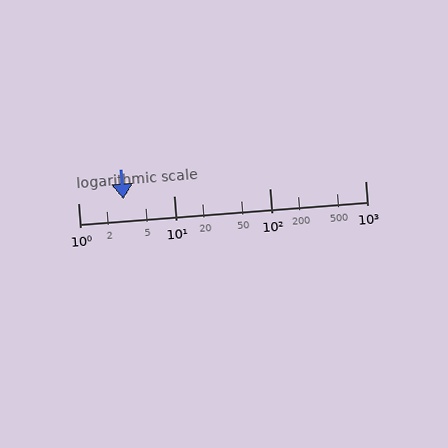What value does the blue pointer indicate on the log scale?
The pointer indicates approximately 3.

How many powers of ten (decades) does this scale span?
The scale spans 3 decades, from 1 to 1000.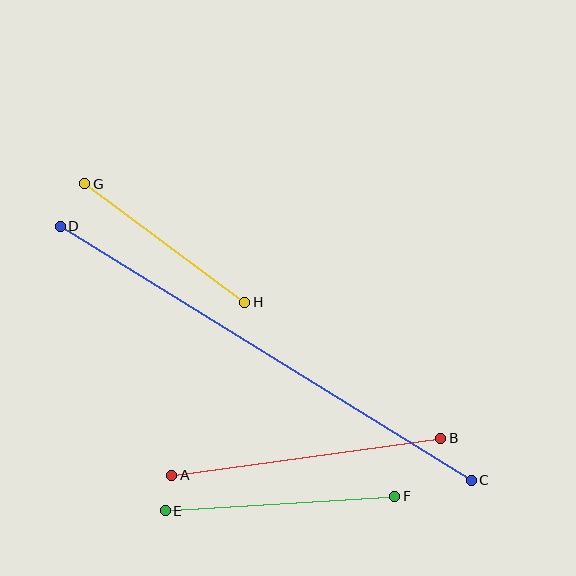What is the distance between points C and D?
The distance is approximately 483 pixels.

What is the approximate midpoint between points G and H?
The midpoint is at approximately (165, 243) pixels.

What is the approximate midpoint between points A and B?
The midpoint is at approximately (306, 457) pixels.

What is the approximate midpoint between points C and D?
The midpoint is at approximately (266, 353) pixels.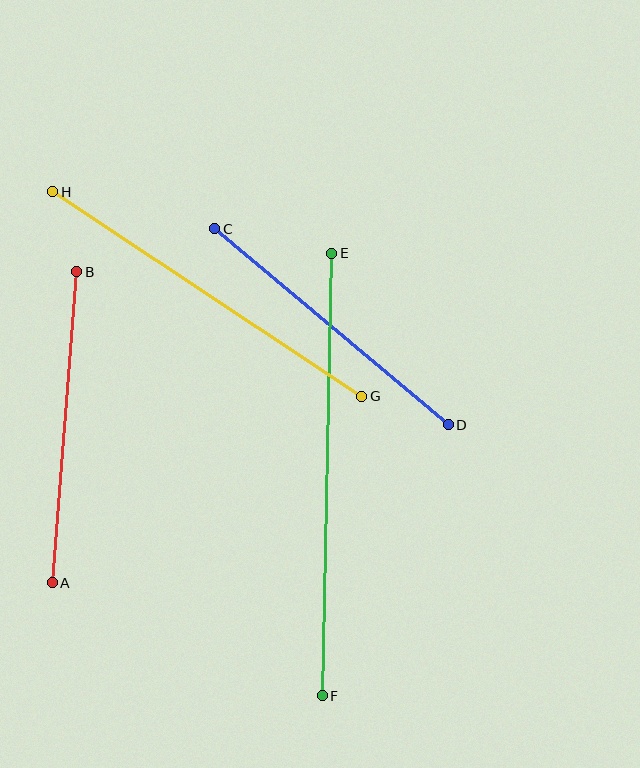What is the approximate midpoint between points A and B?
The midpoint is at approximately (64, 427) pixels.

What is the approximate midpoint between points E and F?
The midpoint is at approximately (327, 474) pixels.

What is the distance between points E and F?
The distance is approximately 442 pixels.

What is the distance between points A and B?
The distance is approximately 312 pixels.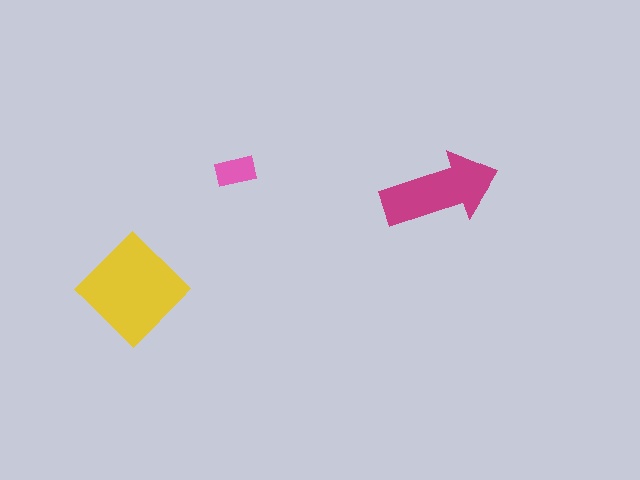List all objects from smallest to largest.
The pink rectangle, the magenta arrow, the yellow diamond.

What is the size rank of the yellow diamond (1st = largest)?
1st.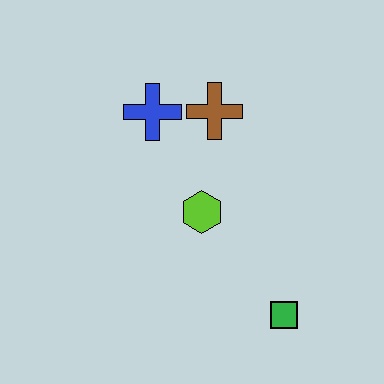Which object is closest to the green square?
The lime hexagon is closest to the green square.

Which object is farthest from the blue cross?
The green square is farthest from the blue cross.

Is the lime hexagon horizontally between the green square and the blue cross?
Yes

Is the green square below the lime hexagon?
Yes